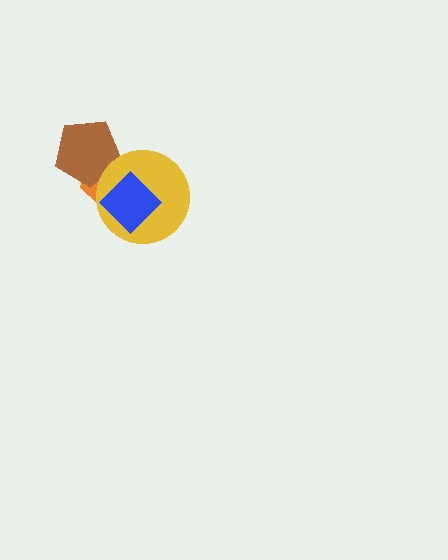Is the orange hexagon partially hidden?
Yes, it is partially covered by another shape.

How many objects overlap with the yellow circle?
3 objects overlap with the yellow circle.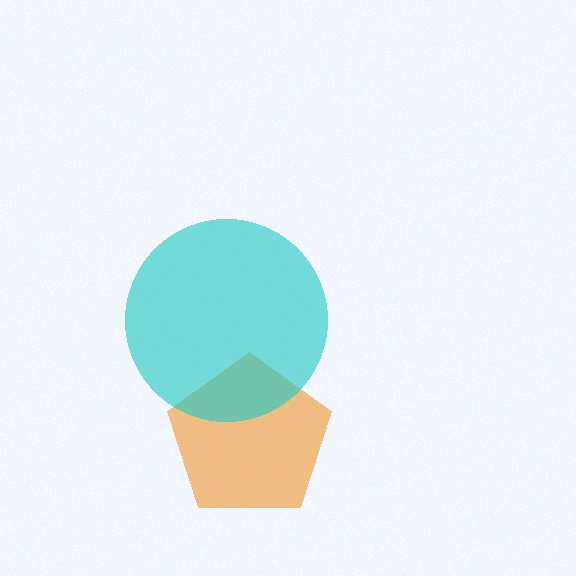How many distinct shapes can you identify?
There are 2 distinct shapes: an orange pentagon, a cyan circle.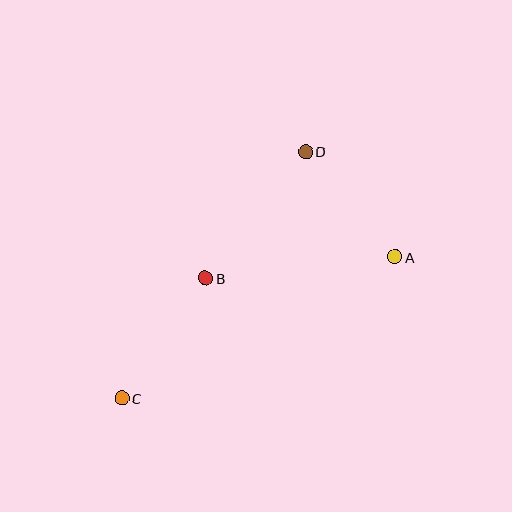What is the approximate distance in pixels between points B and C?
The distance between B and C is approximately 146 pixels.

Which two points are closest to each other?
Points A and D are closest to each other.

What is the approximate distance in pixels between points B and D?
The distance between B and D is approximately 161 pixels.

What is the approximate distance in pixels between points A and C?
The distance between A and C is approximately 307 pixels.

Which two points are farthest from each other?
Points C and D are farthest from each other.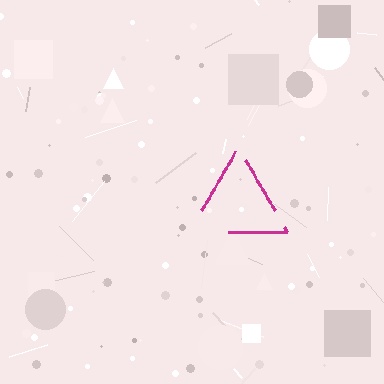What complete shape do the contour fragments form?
The contour fragments form a triangle.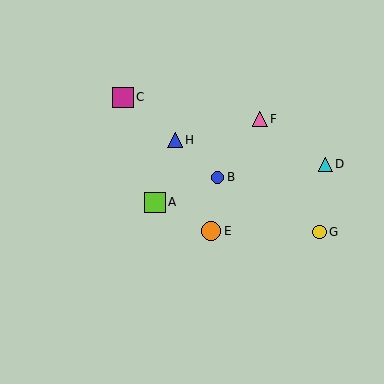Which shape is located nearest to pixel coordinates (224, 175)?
The blue circle (labeled B) at (217, 177) is nearest to that location.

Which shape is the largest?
The lime square (labeled A) is the largest.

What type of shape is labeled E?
Shape E is an orange circle.